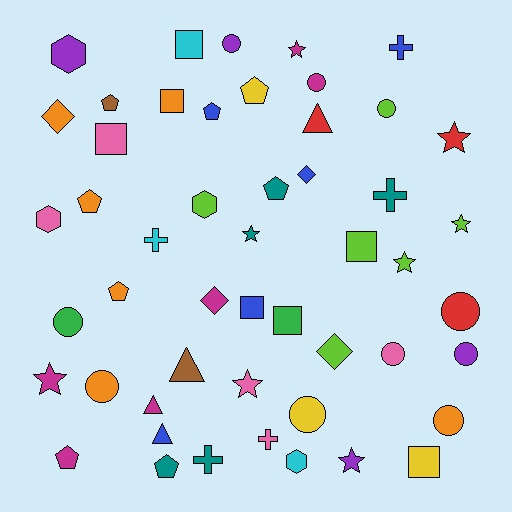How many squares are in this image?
There are 7 squares.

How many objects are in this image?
There are 50 objects.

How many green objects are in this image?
There are 2 green objects.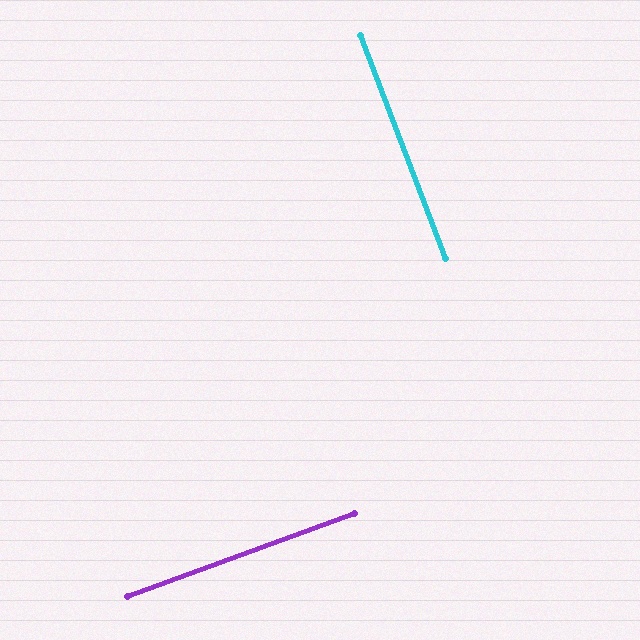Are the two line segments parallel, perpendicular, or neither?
Perpendicular — they meet at approximately 89°.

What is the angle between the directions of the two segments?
Approximately 89 degrees.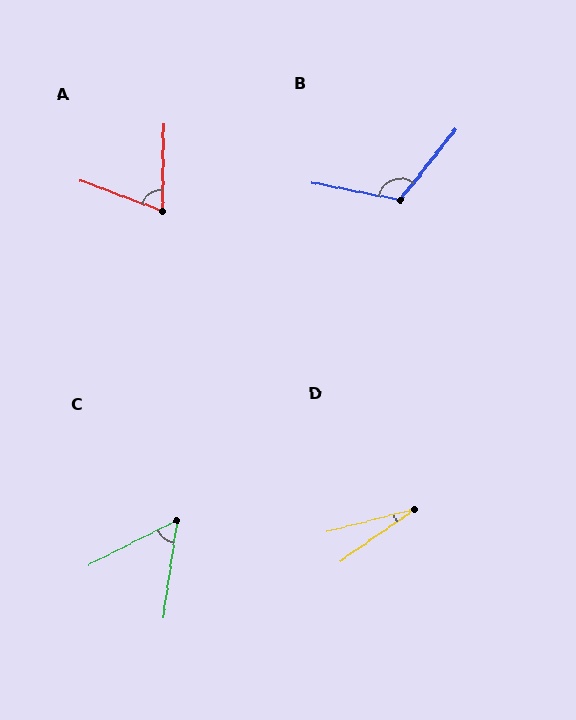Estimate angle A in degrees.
Approximately 70 degrees.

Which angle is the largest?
B, at approximately 117 degrees.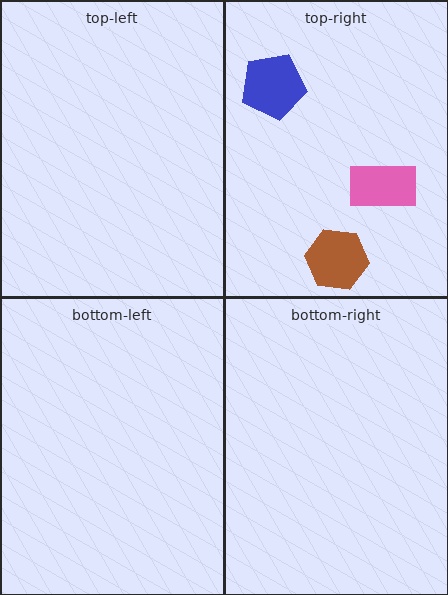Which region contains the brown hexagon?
The top-right region.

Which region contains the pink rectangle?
The top-right region.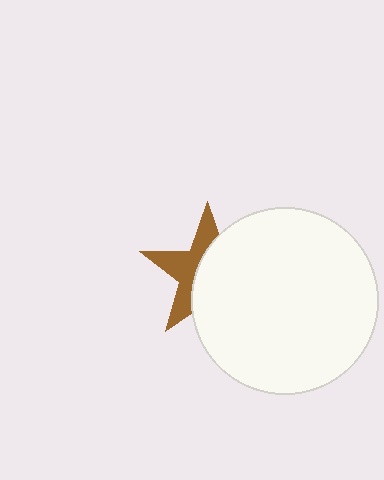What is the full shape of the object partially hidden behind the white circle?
The partially hidden object is a brown star.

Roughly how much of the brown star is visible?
A small part of it is visible (roughly 43%).